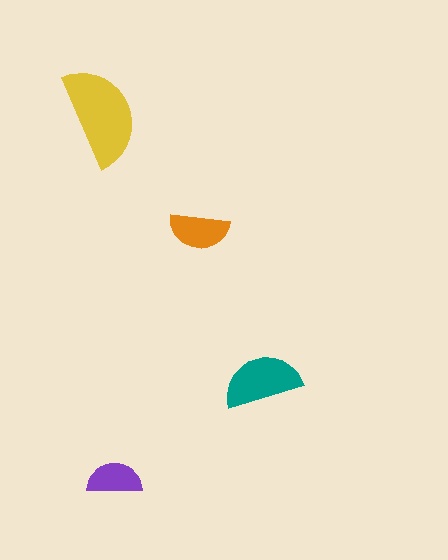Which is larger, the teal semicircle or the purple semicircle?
The teal one.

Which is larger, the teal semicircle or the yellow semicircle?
The yellow one.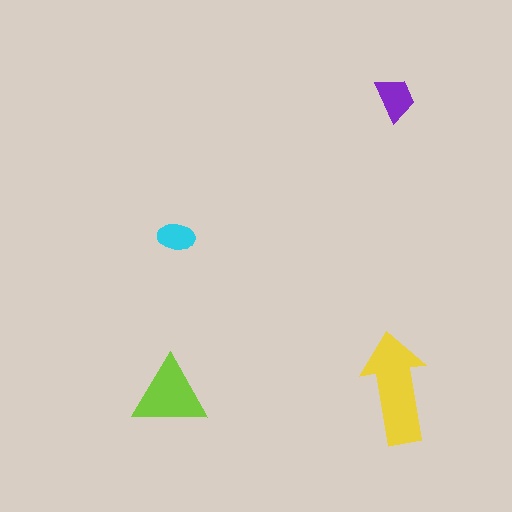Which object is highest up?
The purple trapezoid is topmost.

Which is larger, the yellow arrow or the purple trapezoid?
The yellow arrow.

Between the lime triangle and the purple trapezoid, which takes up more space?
The lime triangle.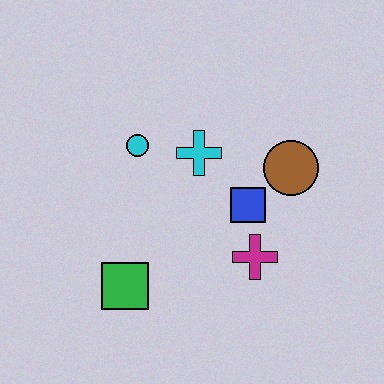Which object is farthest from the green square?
The brown circle is farthest from the green square.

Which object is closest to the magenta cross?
The blue square is closest to the magenta cross.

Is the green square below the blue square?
Yes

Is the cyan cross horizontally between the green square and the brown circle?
Yes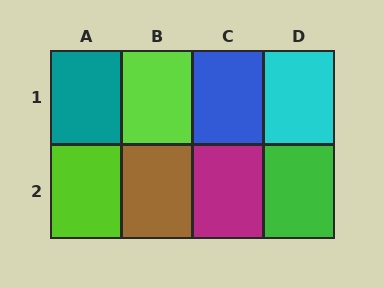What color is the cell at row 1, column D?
Cyan.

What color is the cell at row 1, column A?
Teal.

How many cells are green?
1 cell is green.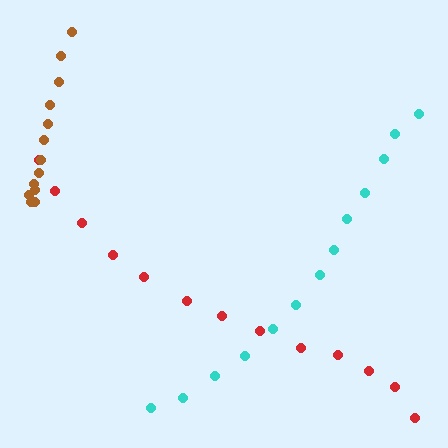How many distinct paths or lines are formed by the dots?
There are 3 distinct paths.